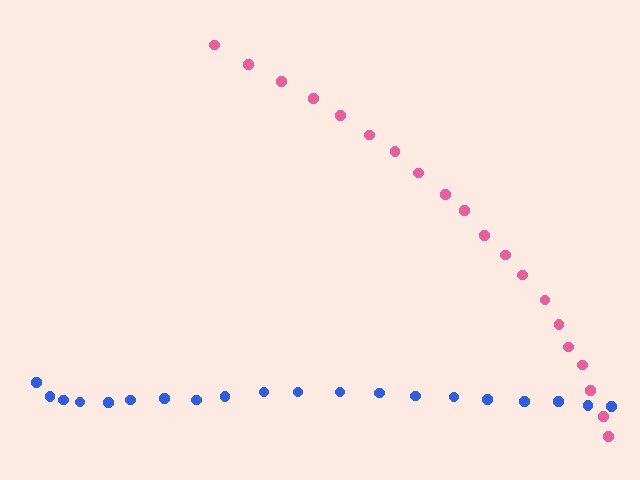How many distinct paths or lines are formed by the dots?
There are 2 distinct paths.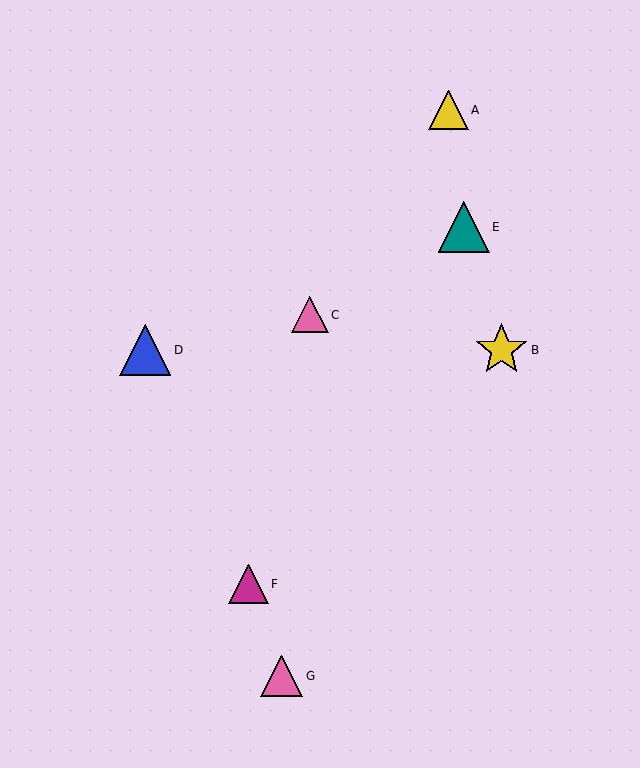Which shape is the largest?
The yellow star (labeled B) is the largest.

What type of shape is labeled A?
Shape A is a yellow triangle.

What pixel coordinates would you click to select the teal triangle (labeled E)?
Click at (464, 227) to select the teal triangle E.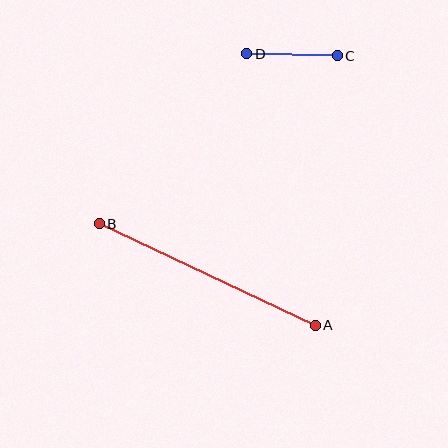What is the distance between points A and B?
The distance is approximately 239 pixels.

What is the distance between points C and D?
The distance is approximately 91 pixels.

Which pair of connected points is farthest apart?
Points A and B are farthest apart.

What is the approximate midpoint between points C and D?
The midpoint is at approximately (292, 55) pixels.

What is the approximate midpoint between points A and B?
The midpoint is at approximately (207, 274) pixels.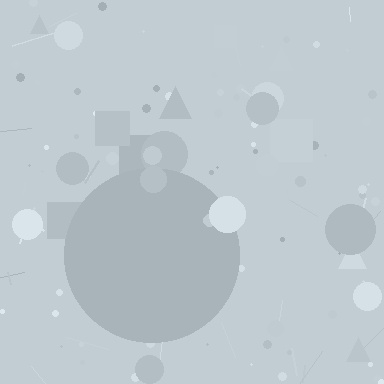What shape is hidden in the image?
A circle is hidden in the image.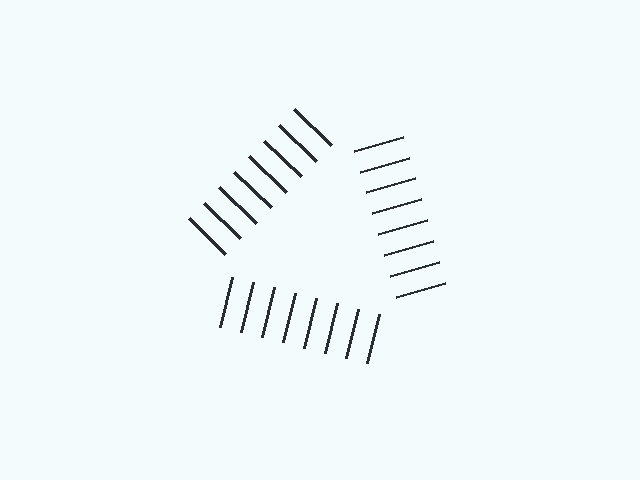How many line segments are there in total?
24 — 8 along each of the 3 edges.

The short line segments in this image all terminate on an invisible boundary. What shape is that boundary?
An illusory triangle — the line segments terminate on its edges but no continuous stroke is drawn.